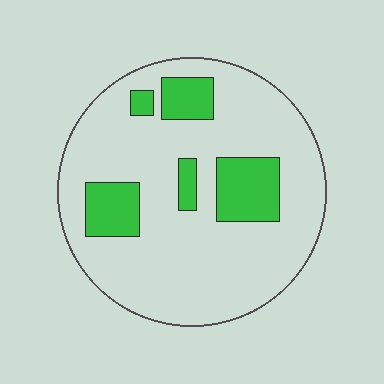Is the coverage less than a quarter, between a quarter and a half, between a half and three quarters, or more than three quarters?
Less than a quarter.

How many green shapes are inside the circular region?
5.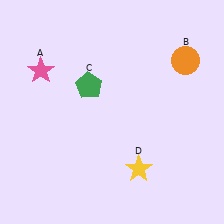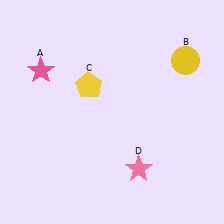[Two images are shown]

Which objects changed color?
B changed from orange to yellow. C changed from green to yellow. D changed from yellow to pink.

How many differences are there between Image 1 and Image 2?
There are 3 differences between the two images.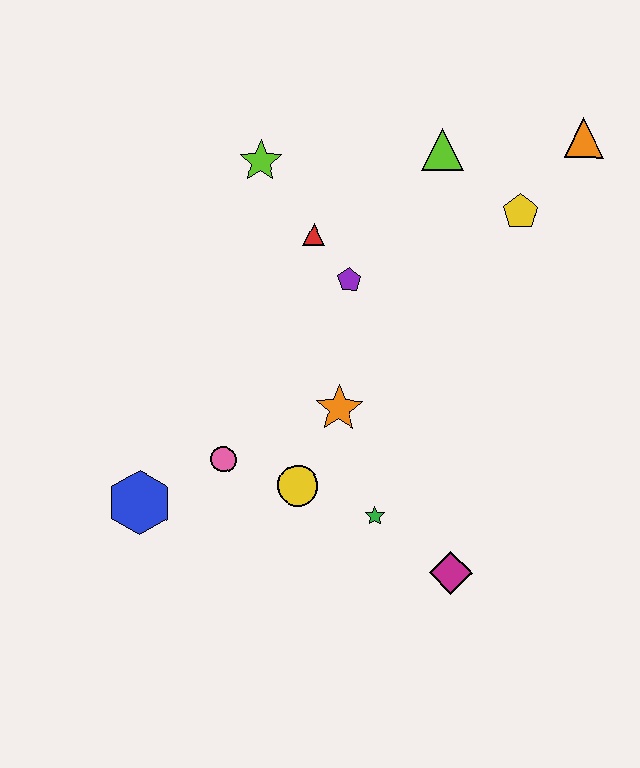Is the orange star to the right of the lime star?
Yes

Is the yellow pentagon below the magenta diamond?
No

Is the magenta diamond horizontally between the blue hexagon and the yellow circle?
No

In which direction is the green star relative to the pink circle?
The green star is to the right of the pink circle.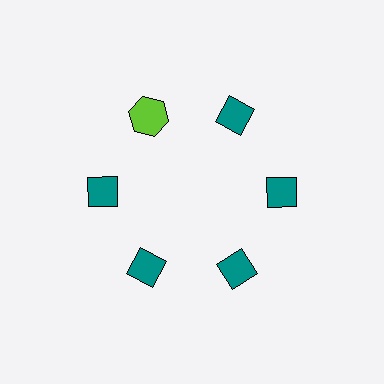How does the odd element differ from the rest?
It differs in both color (lime instead of teal) and shape (hexagon instead of diamond).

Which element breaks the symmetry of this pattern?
The lime hexagon at roughly the 11 o'clock position breaks the symmetry. All other shapes are teal diamonds.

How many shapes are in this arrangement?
There are 6 shapes arranged in a ring pattern.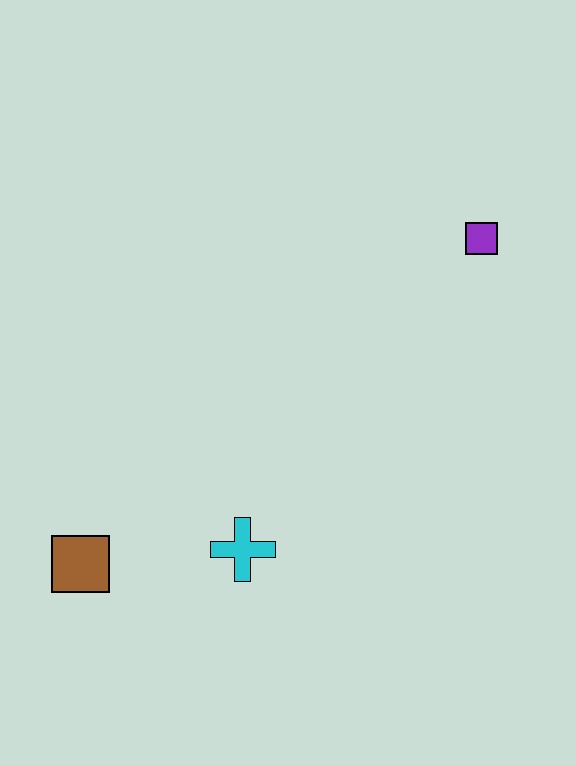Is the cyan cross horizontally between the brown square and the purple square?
Yes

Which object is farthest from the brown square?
The purple square is farthest from the brown square.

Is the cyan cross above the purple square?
No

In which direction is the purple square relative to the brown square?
The purple square is to the right of the brown square.